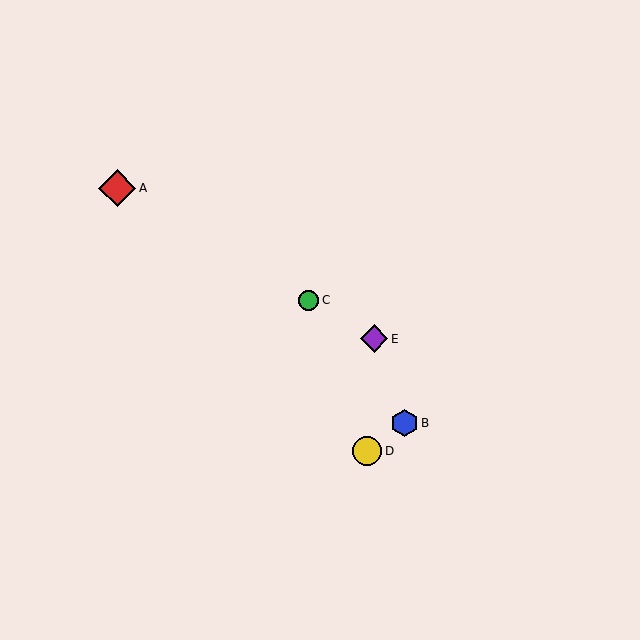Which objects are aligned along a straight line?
Objects A, C, E are aligned along a straight line.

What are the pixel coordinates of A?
Object A is at (117, 188).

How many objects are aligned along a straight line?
3 objects (A, C, E) are aligned along a straight line.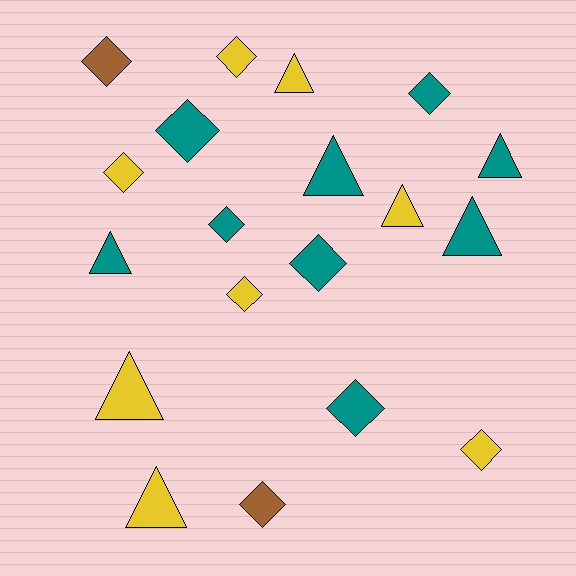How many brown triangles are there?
There are no brown triangles.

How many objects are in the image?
There are 19 objects.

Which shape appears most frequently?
Diamond, with 11 objects.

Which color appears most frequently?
Teal, with 9 objects.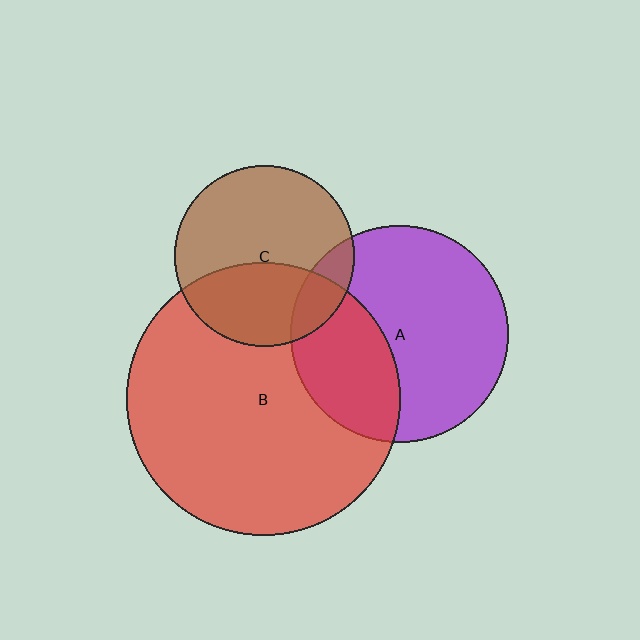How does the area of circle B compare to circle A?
Approximately 1.6 times.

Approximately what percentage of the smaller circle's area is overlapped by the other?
Approximately 40%.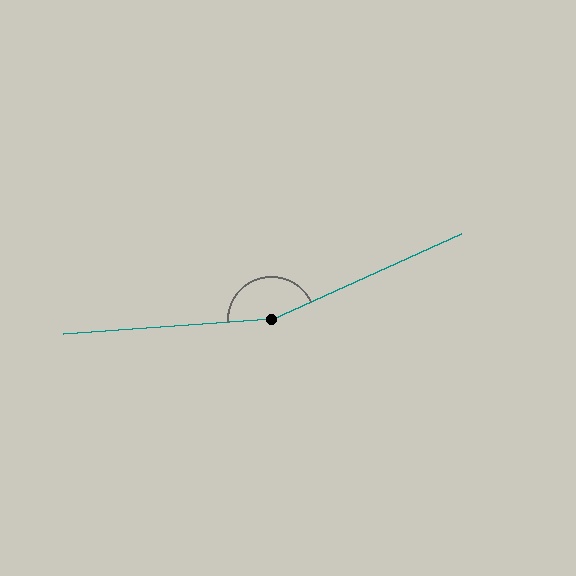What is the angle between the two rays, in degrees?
Approximately 160 degrees.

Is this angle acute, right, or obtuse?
It is obtuse.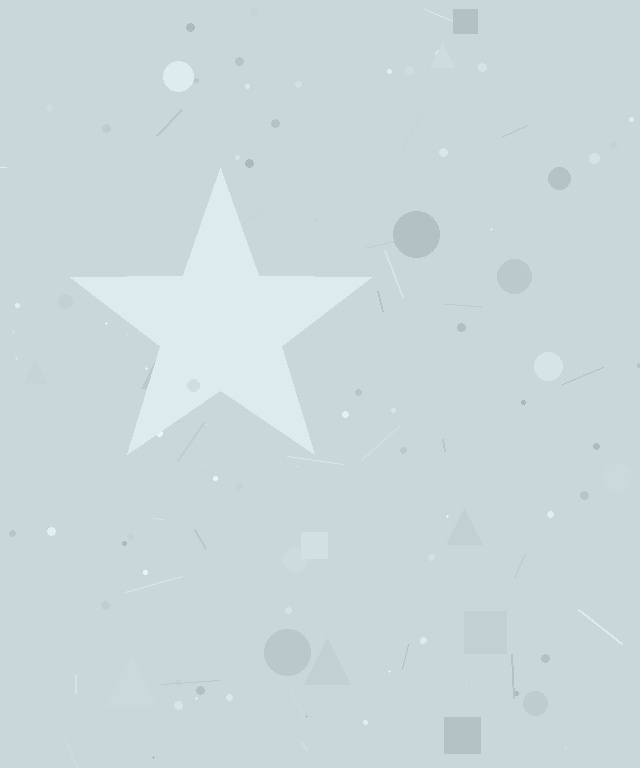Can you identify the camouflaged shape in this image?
The camouflaged shape is a star.